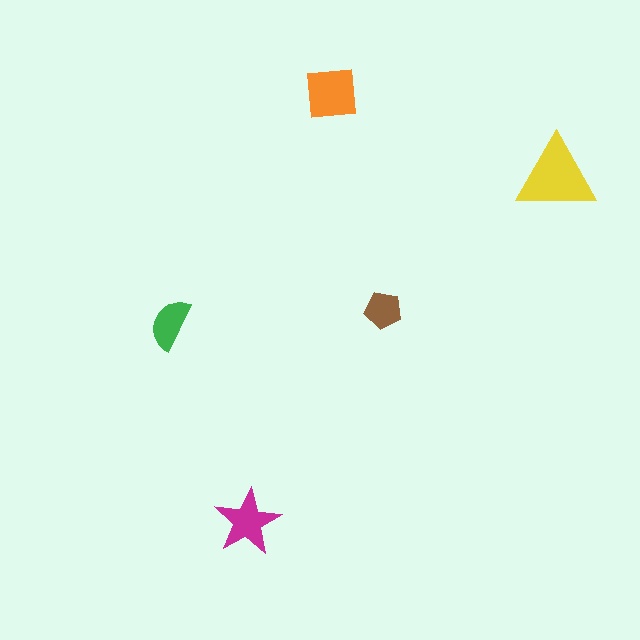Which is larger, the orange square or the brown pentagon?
The orange square.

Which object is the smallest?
The brown pentagon.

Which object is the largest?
The yellow triangle.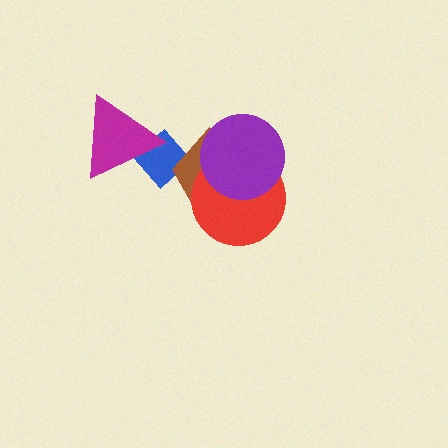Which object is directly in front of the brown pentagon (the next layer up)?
The red circle is directly in front of the brown pentagon.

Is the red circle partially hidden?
Yes, it is partially covered by another shape.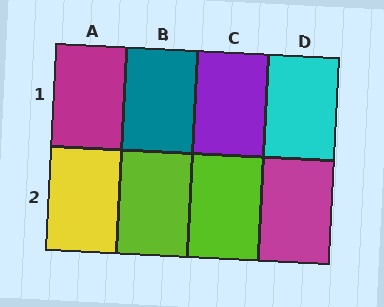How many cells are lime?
2 cells are lime.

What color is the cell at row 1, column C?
Purple.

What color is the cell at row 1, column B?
Teal.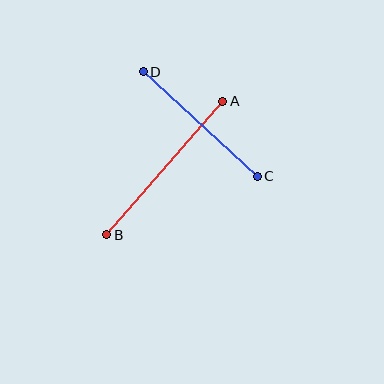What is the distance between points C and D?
The distance is approximately 155 pixels.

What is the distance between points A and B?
The distance is approximately 177 pixels.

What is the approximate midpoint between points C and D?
The midpoint is at approximately (200, 124) pixels.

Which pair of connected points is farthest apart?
Points A and B are farthest apart.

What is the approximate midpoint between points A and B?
The midpoint is at approximately (165, 168) pixels.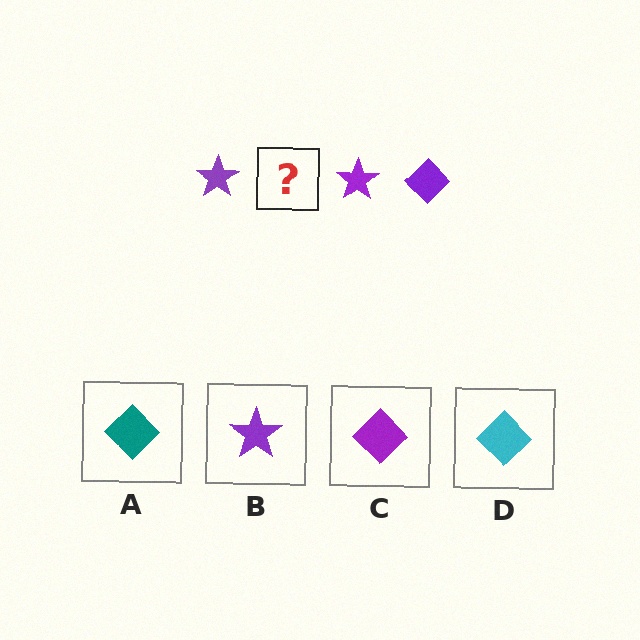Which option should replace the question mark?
Option C.